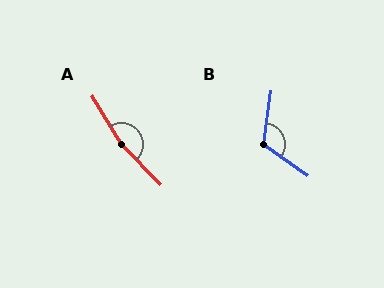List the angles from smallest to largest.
B (117°), A (167°).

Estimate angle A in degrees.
Approximately 167 degrees.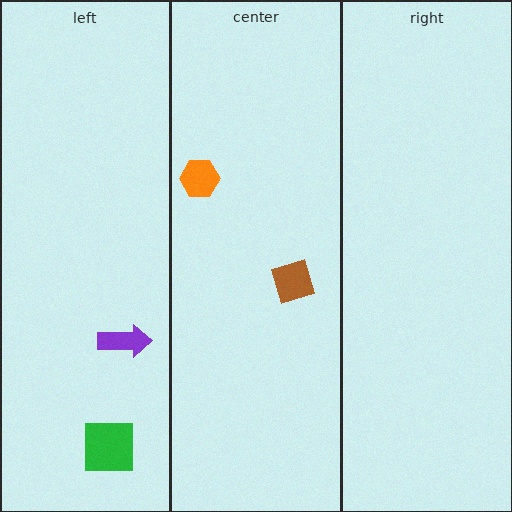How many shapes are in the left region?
2.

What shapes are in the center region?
The brown diamond, the orange hexagon.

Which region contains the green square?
The left region.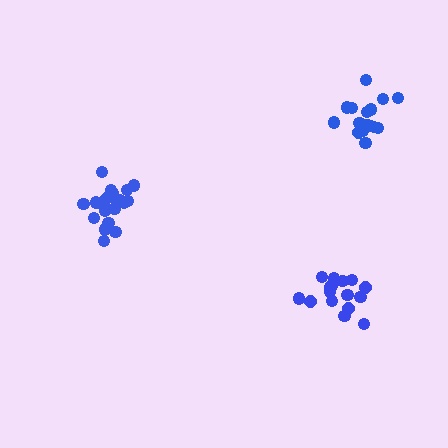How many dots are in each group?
Group 1: 16 dots, Group 2: 20 dots, Group 3: 17 dots (53 total).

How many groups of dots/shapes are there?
There are 3 groups.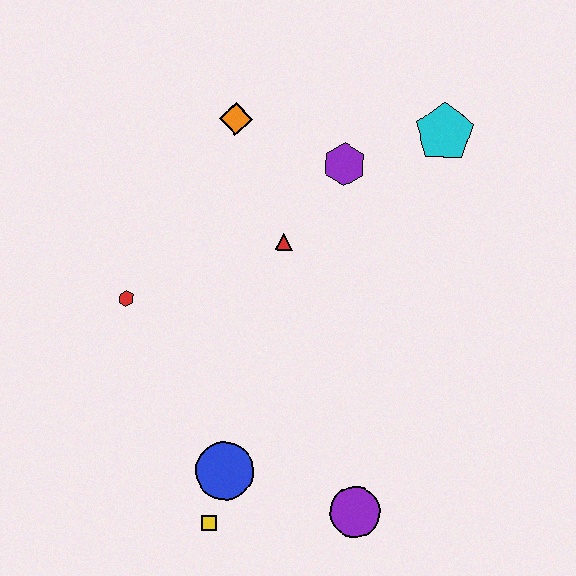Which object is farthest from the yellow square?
The cyan pentagon is farthest from the yellow square.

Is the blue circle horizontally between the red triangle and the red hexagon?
Yes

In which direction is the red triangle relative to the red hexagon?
The red triangle is to the right of the red hexagon.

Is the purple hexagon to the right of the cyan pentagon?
No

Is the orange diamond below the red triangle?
No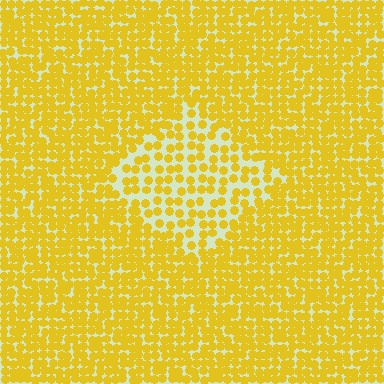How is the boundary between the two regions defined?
The boundary is defined by a change in element density (approximately 1.9x ratio). All elements are the same color, size, and shape.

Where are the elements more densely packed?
The elements are more densely packed outside the diamond boundary.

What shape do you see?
I see a diamond.